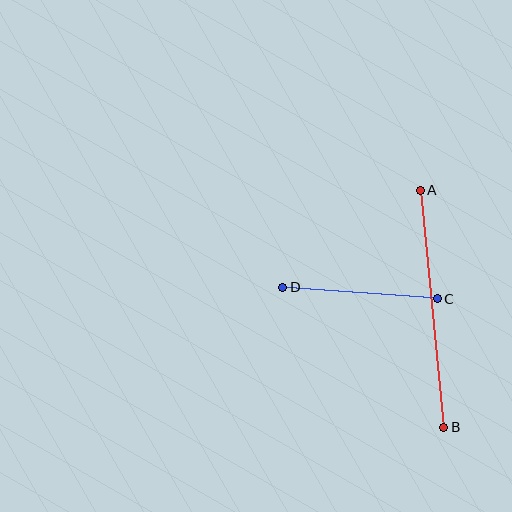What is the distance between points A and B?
The distance is approximately 238 pixels.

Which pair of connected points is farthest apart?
Points A and B are farthest apart.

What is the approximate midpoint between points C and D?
The midpoint is at approximately (360, 293) pixels.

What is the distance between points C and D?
The distance is approximately 155 pixels.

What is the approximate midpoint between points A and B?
The midpoint is at approximately (432, 309) pixels.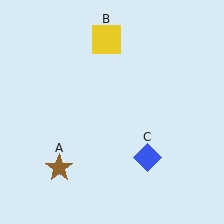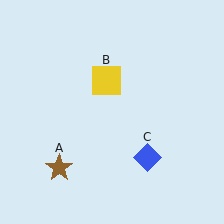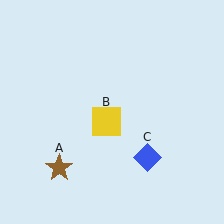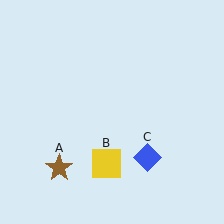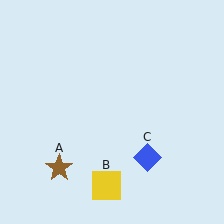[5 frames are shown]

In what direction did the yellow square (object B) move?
The yellow square (object B) moved down.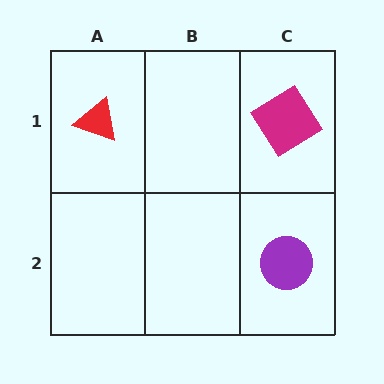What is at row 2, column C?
A purple circle.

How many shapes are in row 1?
2 shapes.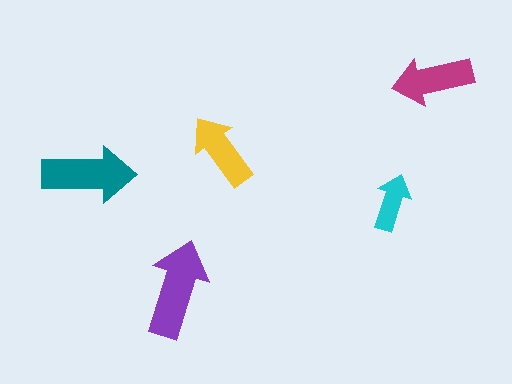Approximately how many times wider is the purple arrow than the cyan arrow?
About 1.5 times wider.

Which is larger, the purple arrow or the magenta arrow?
The purple one.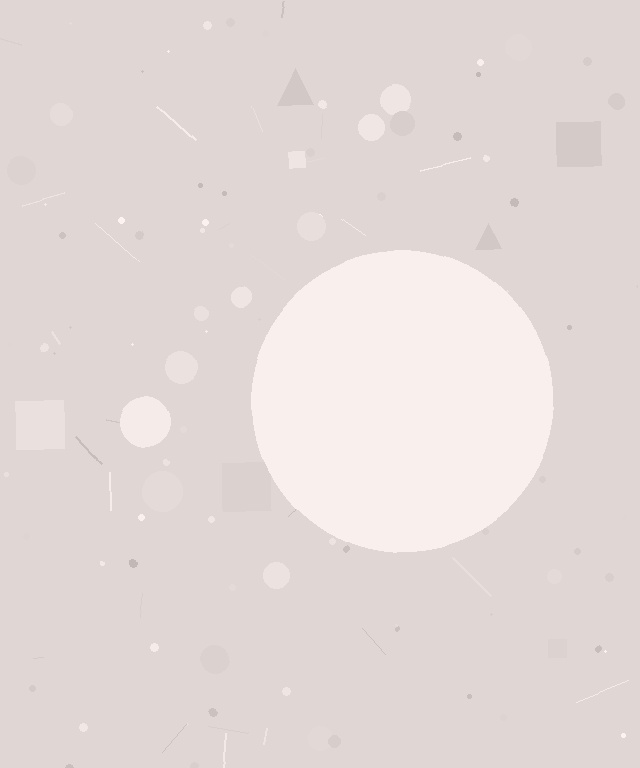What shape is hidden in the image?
A circle is hidden in the image.